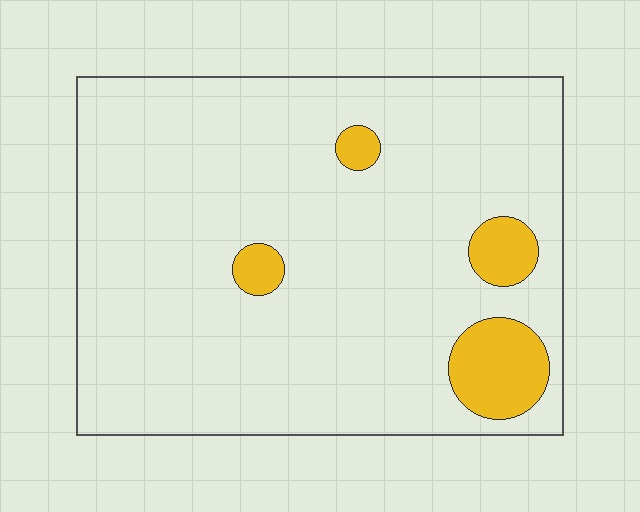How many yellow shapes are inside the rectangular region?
4.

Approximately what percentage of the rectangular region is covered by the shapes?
Approximately 10%.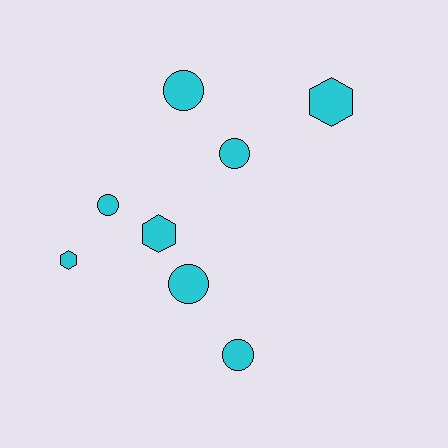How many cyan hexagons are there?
There are 3 cyan hexagons.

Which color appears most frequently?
Cyan, with 8 objects.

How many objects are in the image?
There are 8 objects.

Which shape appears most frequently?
Circle, with 5 objects.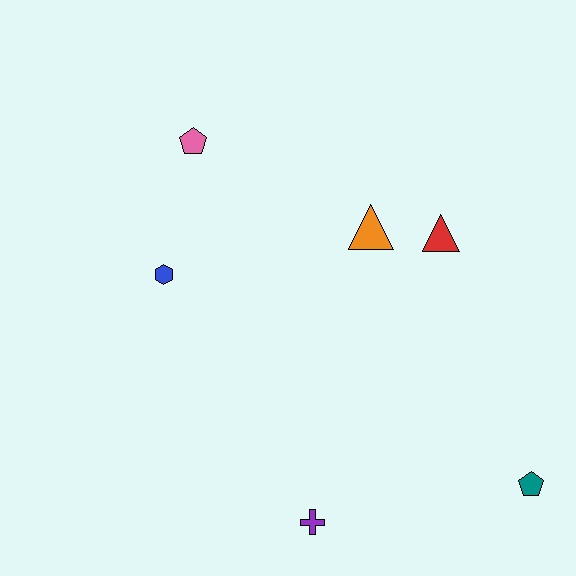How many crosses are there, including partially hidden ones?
There is 1 cross.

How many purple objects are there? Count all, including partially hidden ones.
There is 1 purple object.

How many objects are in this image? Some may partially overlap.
There are 6 objects.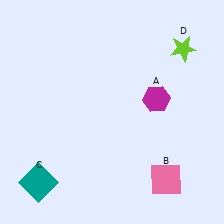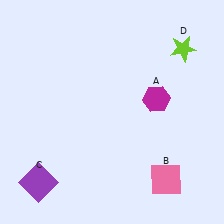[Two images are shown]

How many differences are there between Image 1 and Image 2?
There is 1 difference between the two images.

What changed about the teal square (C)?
In Image 1, C is teal. In Image 2, it changed to purple.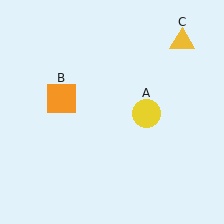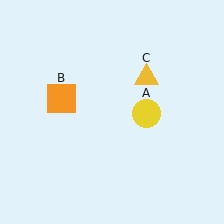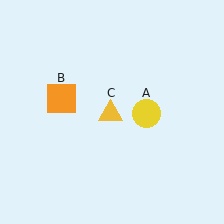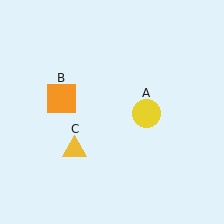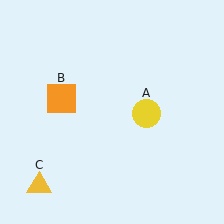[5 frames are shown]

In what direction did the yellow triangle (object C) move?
The yellow triangle (object C) moved down and to the left.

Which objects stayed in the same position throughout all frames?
Yellow circle (object A) and orange square (object B) remained stationary.